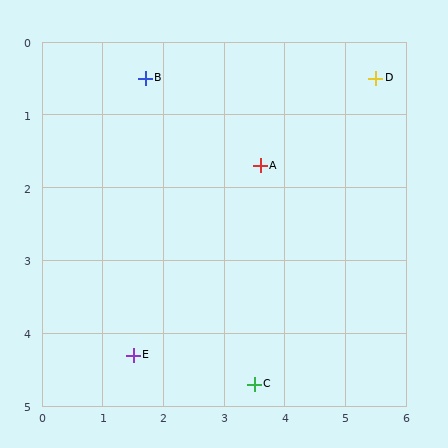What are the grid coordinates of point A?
Point A is at approximately (3.6, 1.7).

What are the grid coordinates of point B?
Point B is at approximately (1.7, 0.5).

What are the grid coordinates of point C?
Point C is at approximately (3.5, 4.7).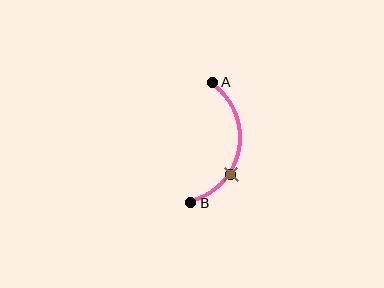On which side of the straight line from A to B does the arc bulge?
The arc bulges to the right of the straight line connecting A and B.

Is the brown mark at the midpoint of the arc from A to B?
No. The brown mark lies on the arc but is closer to endpoint B. The arc midpoint would be at the point on the curve equidistant along the arc from both A and B.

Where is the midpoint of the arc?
The arc midpoint is the point on the curve farthest from the straight line joining A and B. It sits to the right of that line.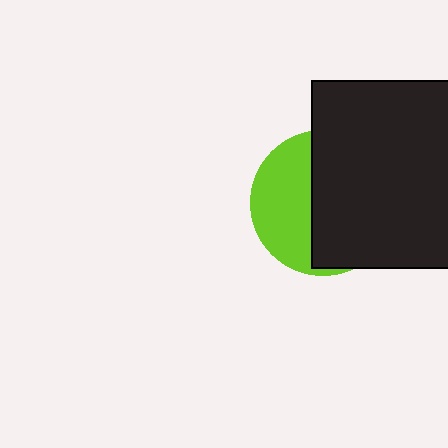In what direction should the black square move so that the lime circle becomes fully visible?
The black square should move right. That is the shortest direction to clear the overlap and leave the lime circle fully visible.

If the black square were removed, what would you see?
You would see the complete lime circle.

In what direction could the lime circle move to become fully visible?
The lime circle could move left. That would shift it out from behind the black square entirely.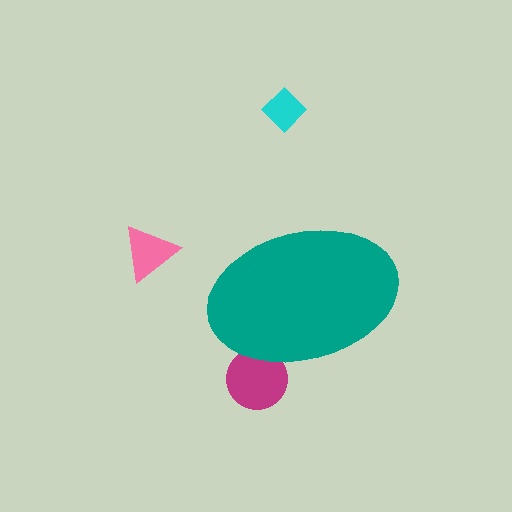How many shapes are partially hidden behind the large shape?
1 shape is partially hidden.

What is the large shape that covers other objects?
A teal ellipse.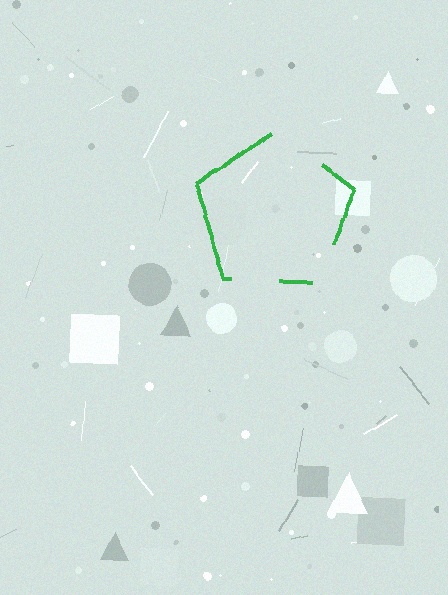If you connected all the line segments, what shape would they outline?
They would outline a pentagon.